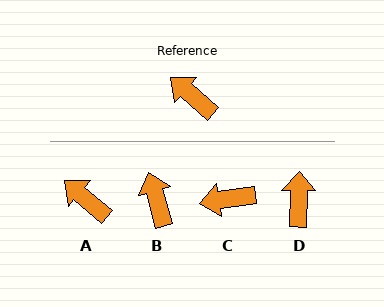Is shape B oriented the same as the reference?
No, it is off by about 34 degrees.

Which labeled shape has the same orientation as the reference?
A.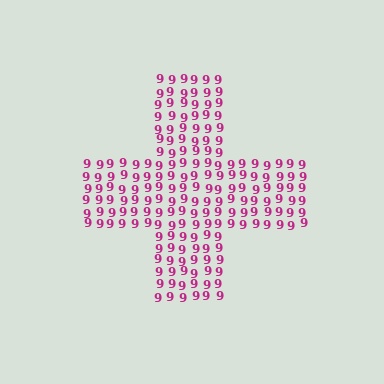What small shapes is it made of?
It is made of small digit 9's.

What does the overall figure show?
The overall figure shows a cross.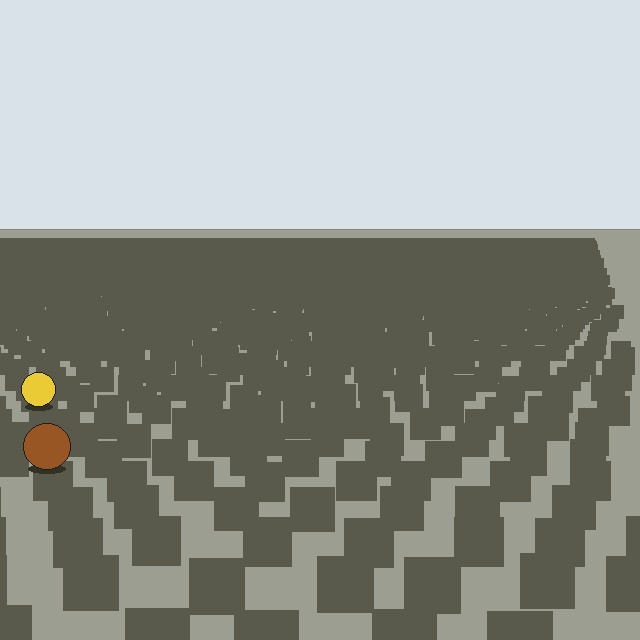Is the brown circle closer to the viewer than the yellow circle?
Yes. The brown circle is closer — you can tell from the texture gradient: the ground texture is coarser near it.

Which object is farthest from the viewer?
The yellow circle is farthest from the viewer. It appears smaller and the ground texture around it is denser.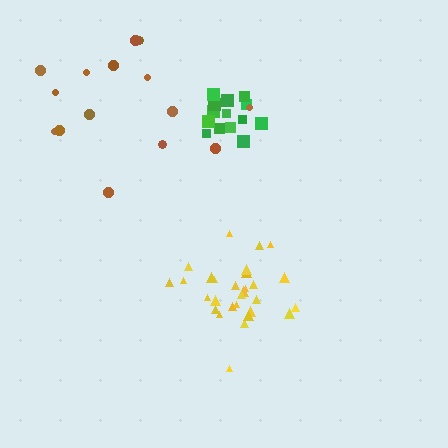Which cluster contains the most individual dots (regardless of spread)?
Yellow (29).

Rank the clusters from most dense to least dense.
yellow, green, brown.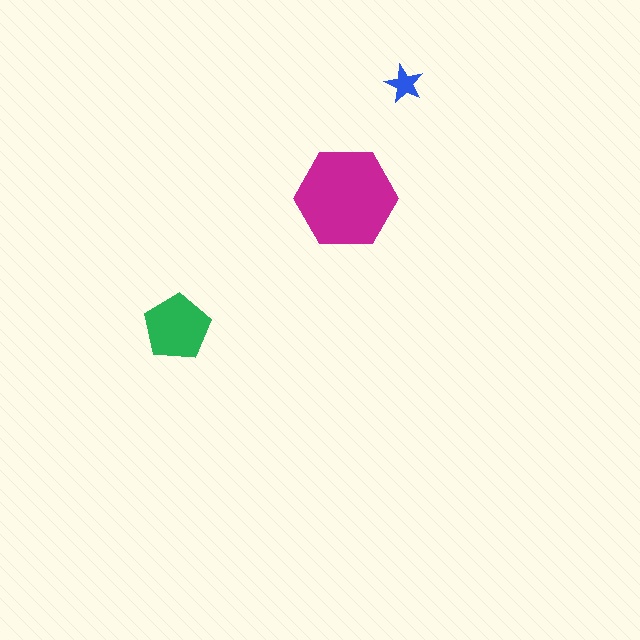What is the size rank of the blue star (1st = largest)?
3rd.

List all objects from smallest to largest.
The blue star, the green pentagon, the magenta hexagon.